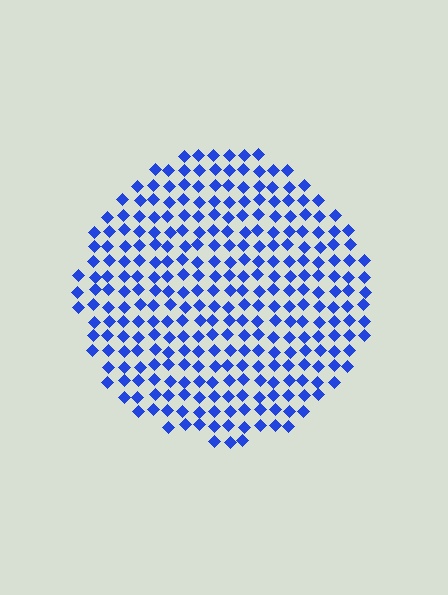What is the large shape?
The large shape is a circle.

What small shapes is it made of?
It is made of small diamonds.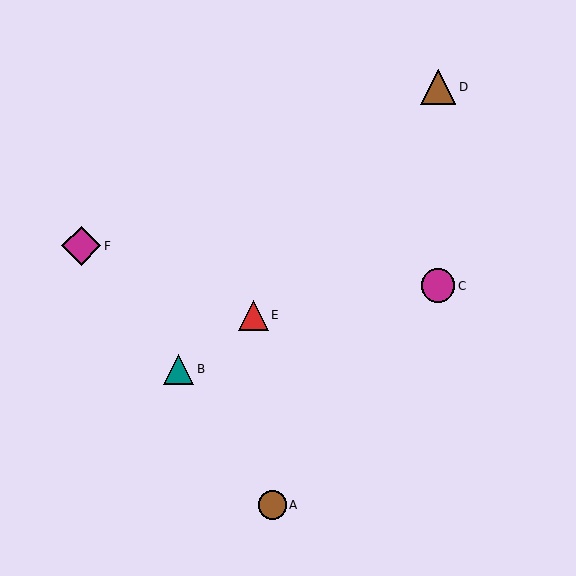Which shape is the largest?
The magenta diamond (labeled F) is the largest.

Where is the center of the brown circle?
The center of the brown circle is at (272, 505).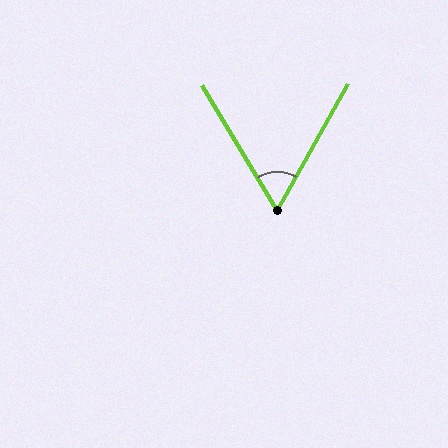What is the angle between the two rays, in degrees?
Approximately 60 degrees.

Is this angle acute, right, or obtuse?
It is acute.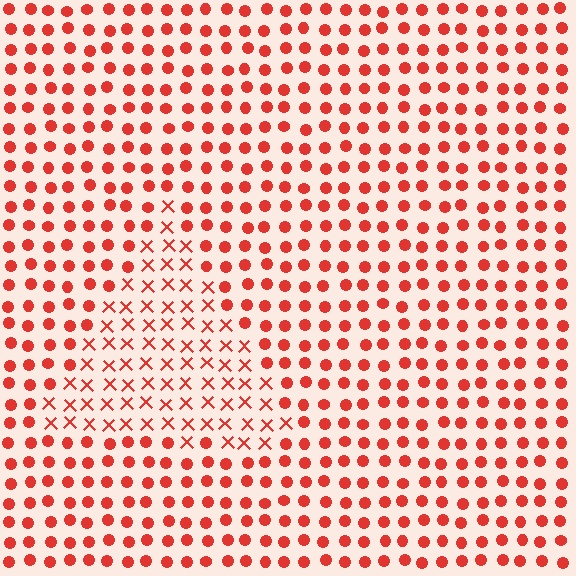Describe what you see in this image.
The image is filled with small red elements arranged in a uniform grid. A triangle-shaped region contains X marks, while the surrounding area contains circles. The boundary is defined purely by the change in element shape.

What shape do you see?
I see a triangle.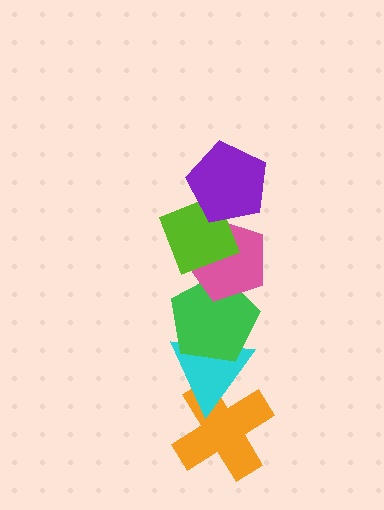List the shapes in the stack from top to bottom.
From top to bottom: the purple pentagon, the lime diamond, the pink pentagon, the green pentagon, the cyan triangle, the orange cross.